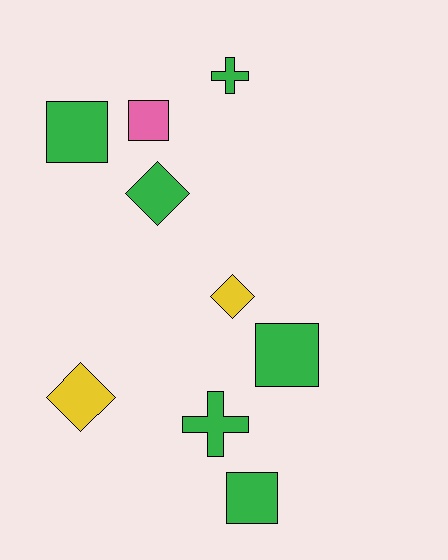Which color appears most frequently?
Green, with 6 objects.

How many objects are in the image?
There are 9 objects.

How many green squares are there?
There are 3 green squares.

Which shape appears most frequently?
Square, with 4 objects.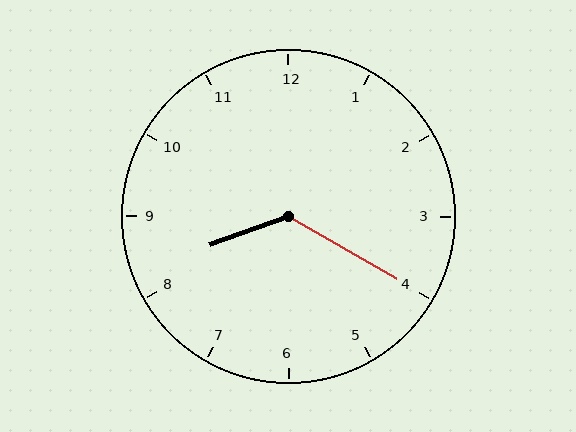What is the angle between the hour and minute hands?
Approximately 130 degrees.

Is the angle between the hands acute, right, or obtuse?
It is obtuse.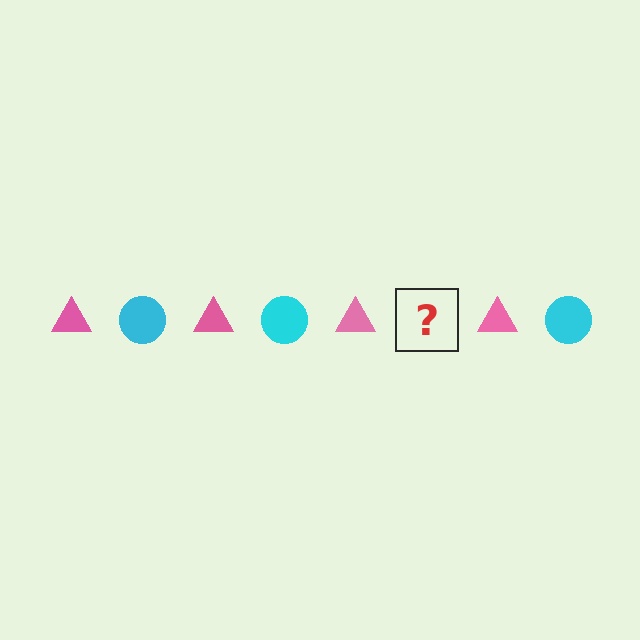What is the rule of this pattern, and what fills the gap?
The rule is that the pattern alternates between pink triangle and cyan circle. The gap should be filled with a cyan circle.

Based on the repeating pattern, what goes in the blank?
The blank should be a cyan circle.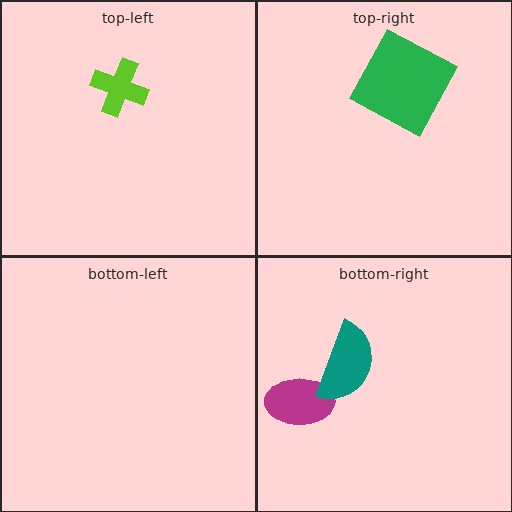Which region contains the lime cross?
The top-left region.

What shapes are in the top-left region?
The lime cross.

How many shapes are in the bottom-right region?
2.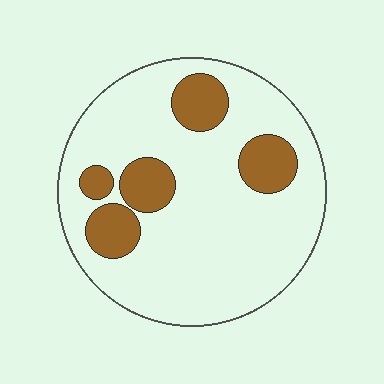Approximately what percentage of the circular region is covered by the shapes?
Approximately 20%.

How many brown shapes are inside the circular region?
5.